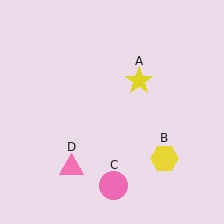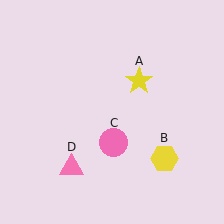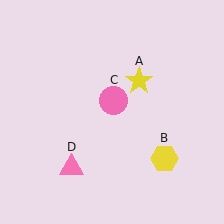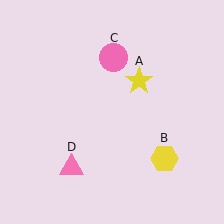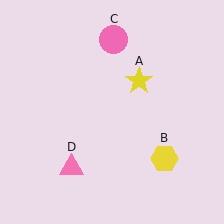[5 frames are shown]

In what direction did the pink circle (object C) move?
The pink circle (object C) moved up.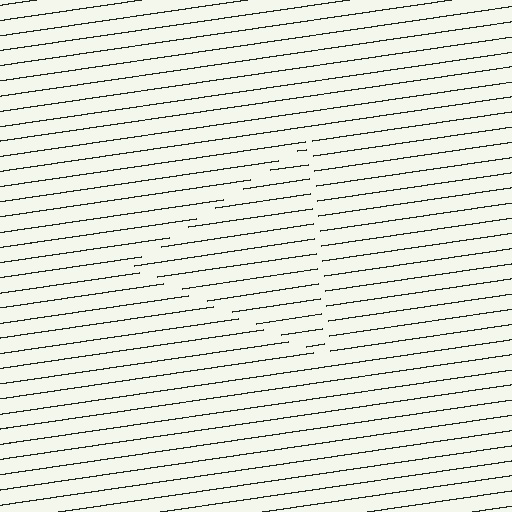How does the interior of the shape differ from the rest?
The interior of the shape contains the same grating, shifted by half a period — the contour is defined by the phase discontinuity where line-ends from the inner and outer gratings abut.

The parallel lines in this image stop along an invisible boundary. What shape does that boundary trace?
An illusory triangle. The interior of the shape contains the same grating, shifted by half a period — the contour is defined by the phase discontinuity where line-ends from the inner and outer gratings abut.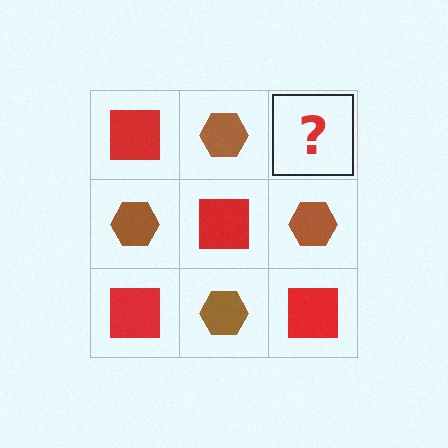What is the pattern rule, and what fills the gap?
The rule is that it alternates red square and brown hexagon in a checkerboard pattern. The gap should be filled with a red square.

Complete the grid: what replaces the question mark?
The question mark should be replaced with a red square.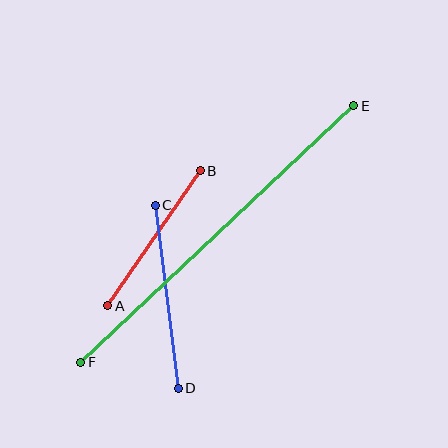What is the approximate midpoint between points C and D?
The midpoint is at approximately (167, 297) pixels.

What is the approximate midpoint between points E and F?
The midpoint is at approximately (217, 234) pixels.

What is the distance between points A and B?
The distance is approximately 164 pixels.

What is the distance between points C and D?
The distance is approximately 185 pixels.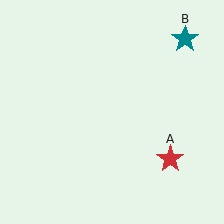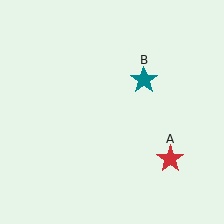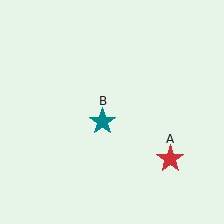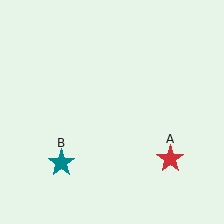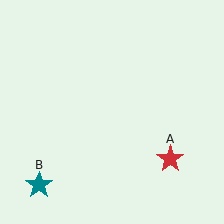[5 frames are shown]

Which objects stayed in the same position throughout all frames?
Red star (object A) remained stationary.